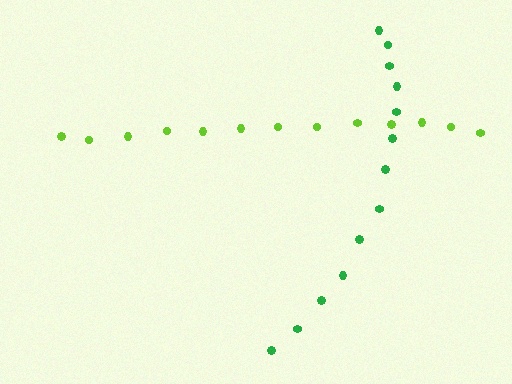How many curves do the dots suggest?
There are 2 distinct paths.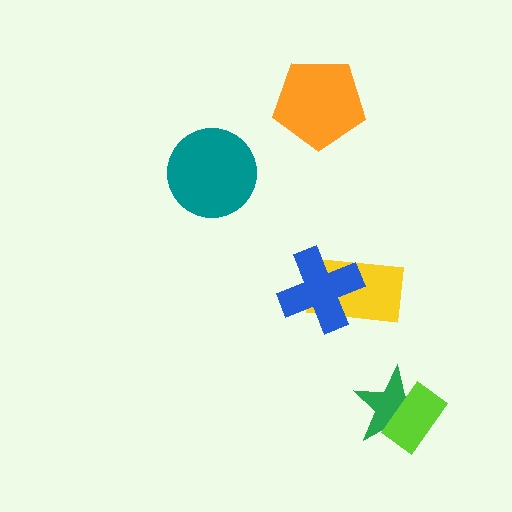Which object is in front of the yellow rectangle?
The blue cross is in front of the yellow rectangle.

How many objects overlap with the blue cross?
1 object overlaps with the blue cross.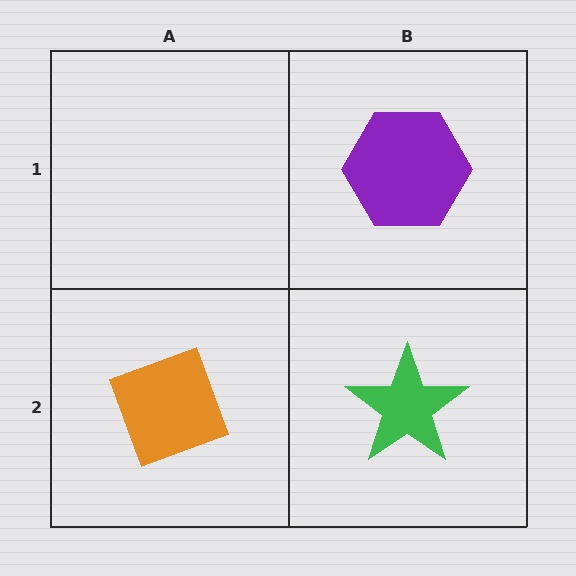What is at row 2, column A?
An orange diamond.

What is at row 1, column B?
A purple hexagon.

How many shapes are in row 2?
2 shapes.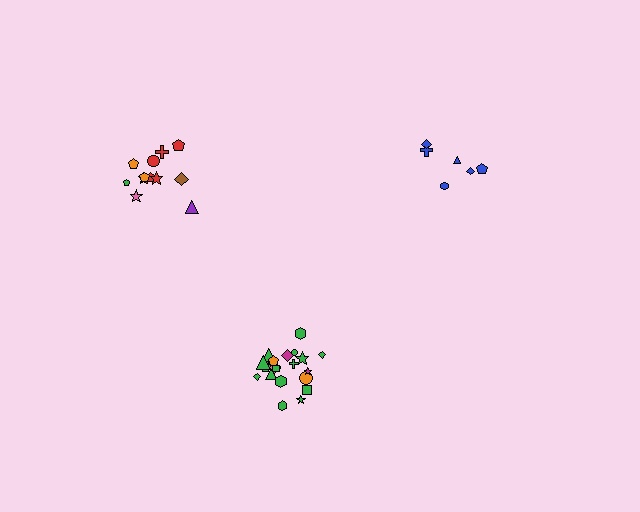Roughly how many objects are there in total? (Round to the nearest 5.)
Roughly 40 objects in total.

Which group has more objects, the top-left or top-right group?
The top-left group.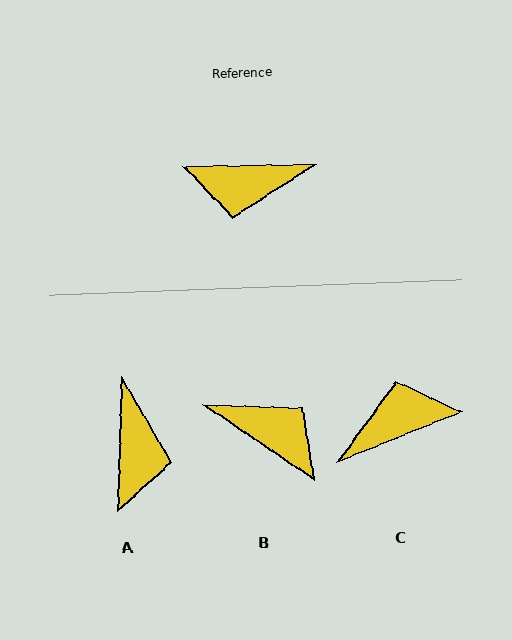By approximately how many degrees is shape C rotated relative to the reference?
Approximately 159 degrees clockwise.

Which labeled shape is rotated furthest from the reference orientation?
C, about 159 degrees away.